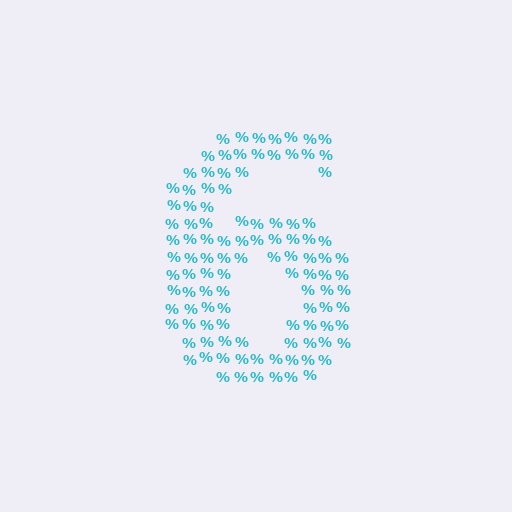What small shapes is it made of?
It is made of small percent signs.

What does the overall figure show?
The overall figure shows the digit 6.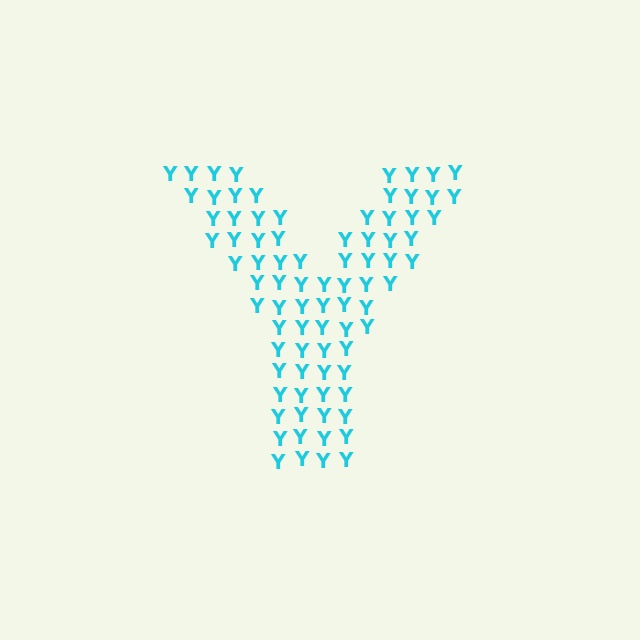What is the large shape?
The large shape is the letter Y.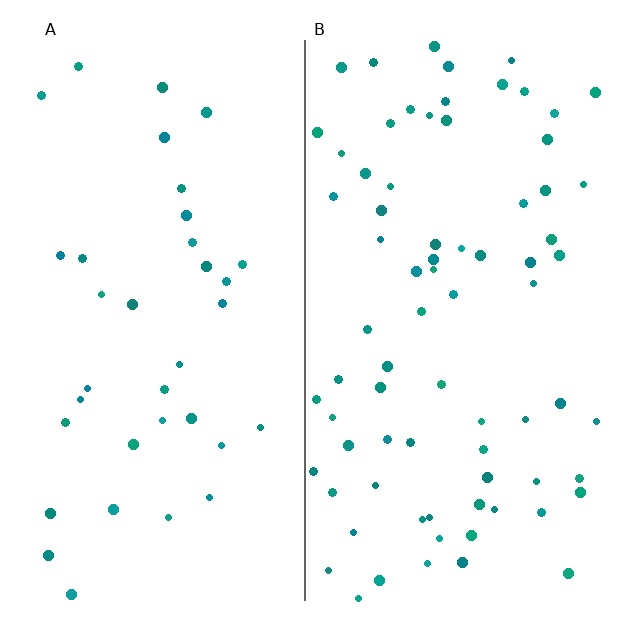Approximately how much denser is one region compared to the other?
Approximately 2.0× — region B over region A.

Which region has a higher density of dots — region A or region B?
B (the right).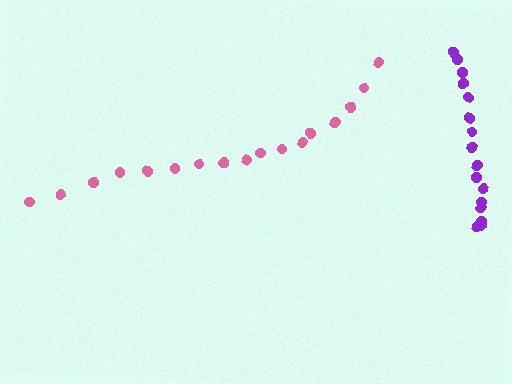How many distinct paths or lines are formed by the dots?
There are 2 distinct paths.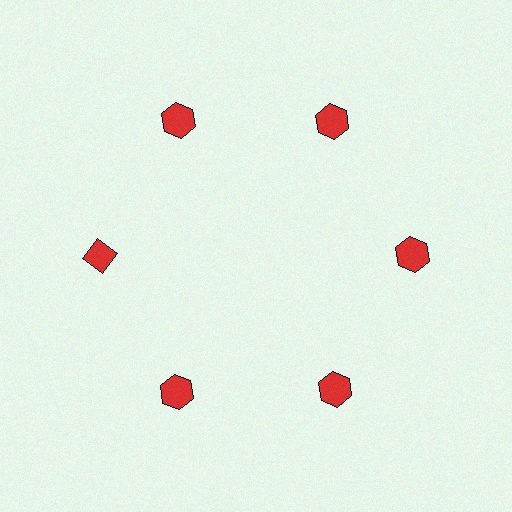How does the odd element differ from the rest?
It has a different shape: diamond instead of hexagon.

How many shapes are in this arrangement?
There are 6 shapes arranged in a ring pattern.